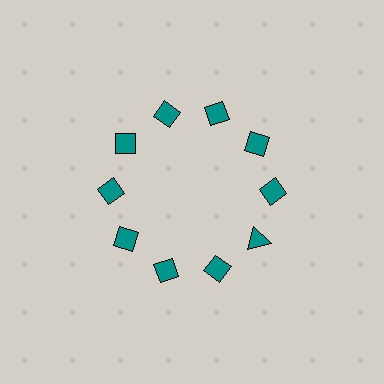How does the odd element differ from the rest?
It has a different shape: triangle instead of diamond.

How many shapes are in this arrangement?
There are 10 shapes arranged in a ring pattern.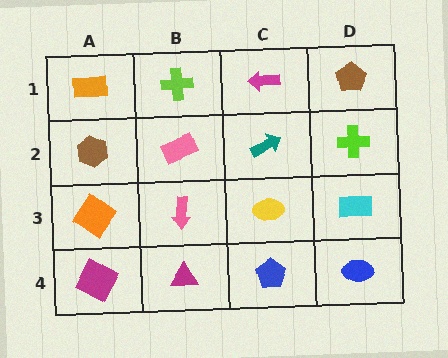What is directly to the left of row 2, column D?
A teal arrow.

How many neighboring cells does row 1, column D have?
2.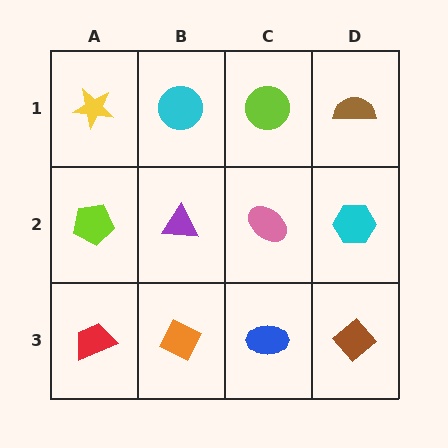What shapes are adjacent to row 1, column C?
A pink ellipse (row 2, column C), a cyan circle (row 1, column B), a brown semicircle (row 1, column D).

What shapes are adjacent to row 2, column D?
A brown semicircle (row 1, column D), a brown diamond (row 3, column D), a pink ellipse (row 2, column C).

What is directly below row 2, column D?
A brown diamond.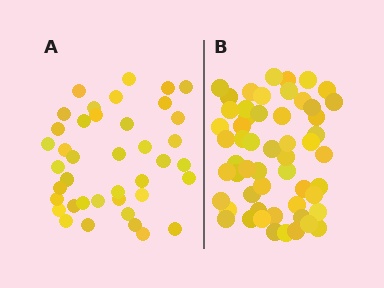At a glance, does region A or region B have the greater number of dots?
Region B (the right region) has more dots.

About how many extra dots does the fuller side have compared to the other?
Region B has approximately 15 more dots than region A.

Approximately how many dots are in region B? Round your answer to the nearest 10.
About 60 dots. (The exact count is 55, which rounds to 60.)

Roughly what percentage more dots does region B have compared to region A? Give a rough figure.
About 40% more.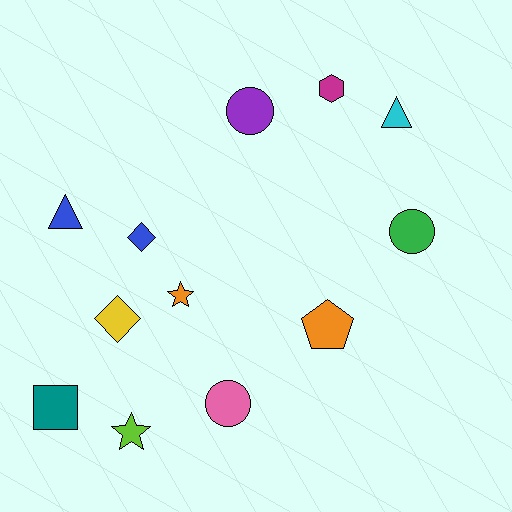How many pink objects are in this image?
There is 1 pink object.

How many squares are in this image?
There is 1 square.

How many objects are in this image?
There are 12 objects.